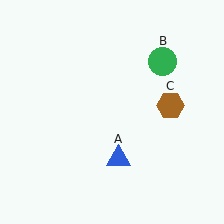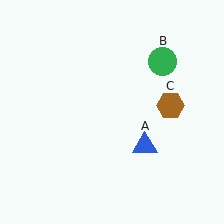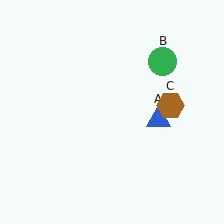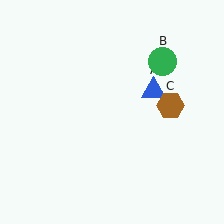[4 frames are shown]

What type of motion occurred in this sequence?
The blue triangle (object A) rotated counterclockwise around the center of the scene.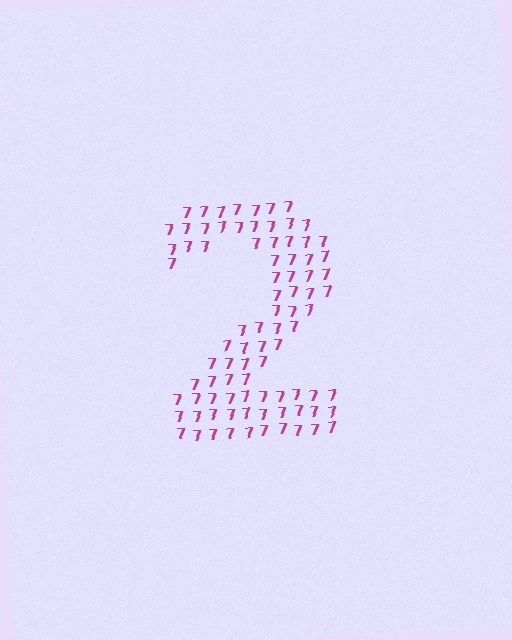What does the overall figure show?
The overall figure shows the digit 2.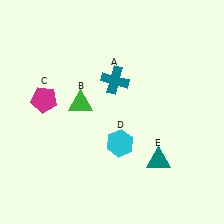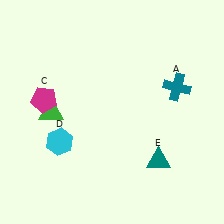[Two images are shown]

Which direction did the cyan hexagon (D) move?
The cyan hexagon (D) moved left.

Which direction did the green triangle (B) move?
The green triangle (B) moved left.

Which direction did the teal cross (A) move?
The teal cross (A) moved right.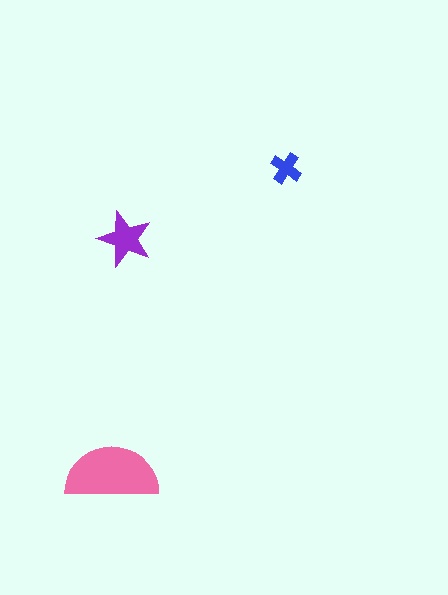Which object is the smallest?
The blue cross.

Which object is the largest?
The pink semicircle.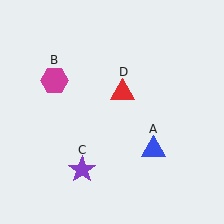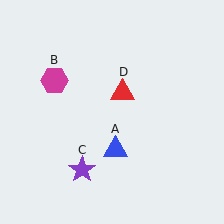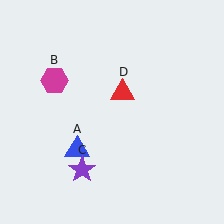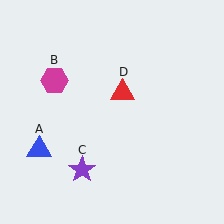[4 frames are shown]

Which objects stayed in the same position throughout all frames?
Magenta hexagon (object B) and purple star (object C) and red triangle (object D) remained stationary.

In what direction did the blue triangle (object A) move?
The blue triangle (object A) moved left.